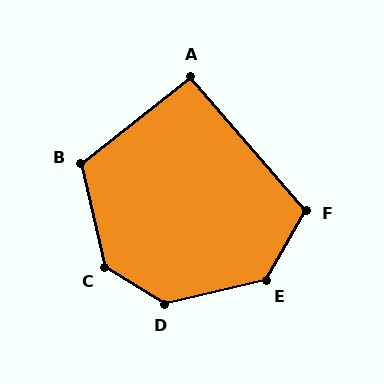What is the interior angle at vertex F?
Approximately 110 degrees (obtuse).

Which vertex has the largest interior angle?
D, at approximately 136 degrees.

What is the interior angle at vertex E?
Approximately 133 degrees (obtuse).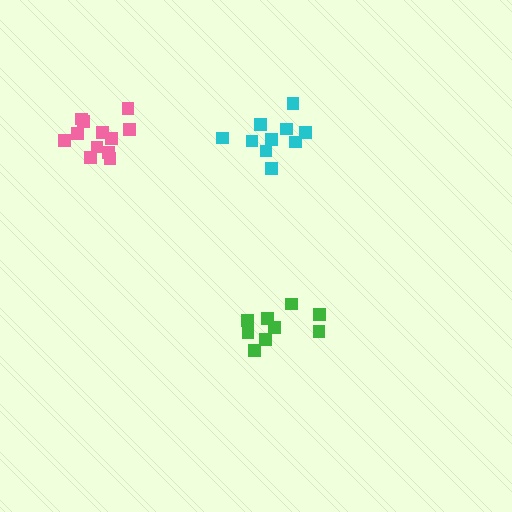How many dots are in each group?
Group 1: 9 dots, Group 2: 10 dots, Group 3: 12 dots (31 total).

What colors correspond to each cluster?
The clusters are colored: green, cyan, pink.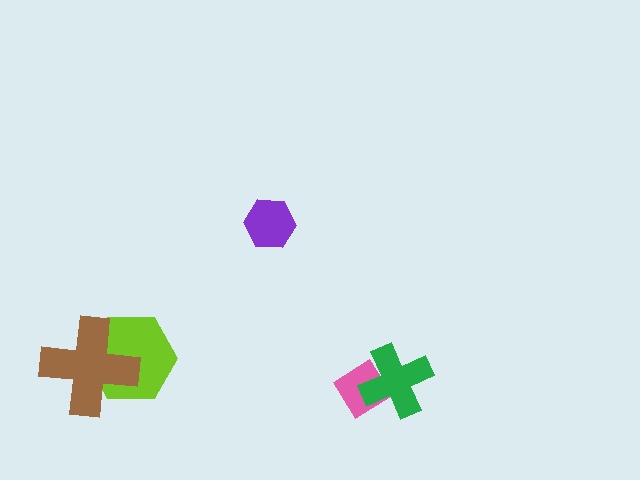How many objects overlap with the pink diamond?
1 object overlaps with the pink diamond.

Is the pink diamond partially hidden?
Yes, it is partially covered by another shape.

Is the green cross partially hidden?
No, no other shape covers it.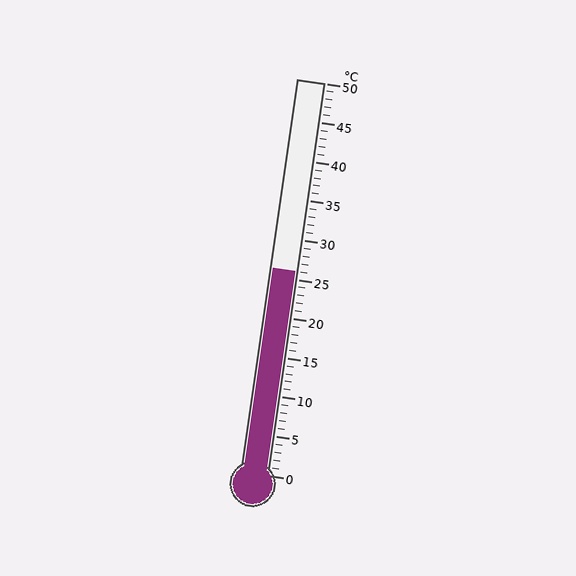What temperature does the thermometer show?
The thermometer shows approximately 26°C.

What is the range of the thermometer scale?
The thermometer scale ranges from 0°C to 50°C.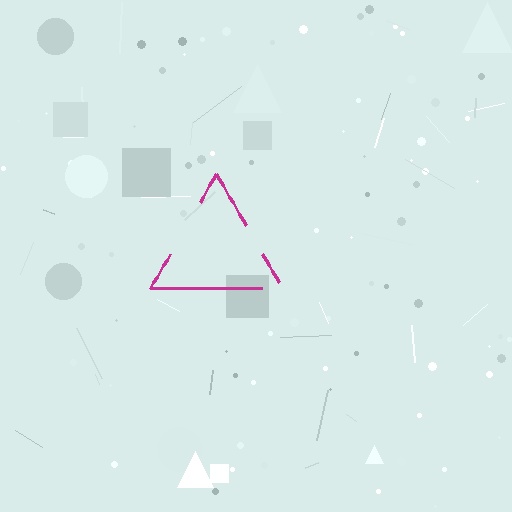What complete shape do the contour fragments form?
The contour fragments form a triangle.